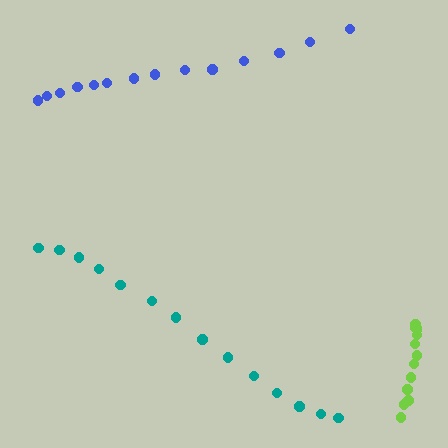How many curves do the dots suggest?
There are 3 distinct paths.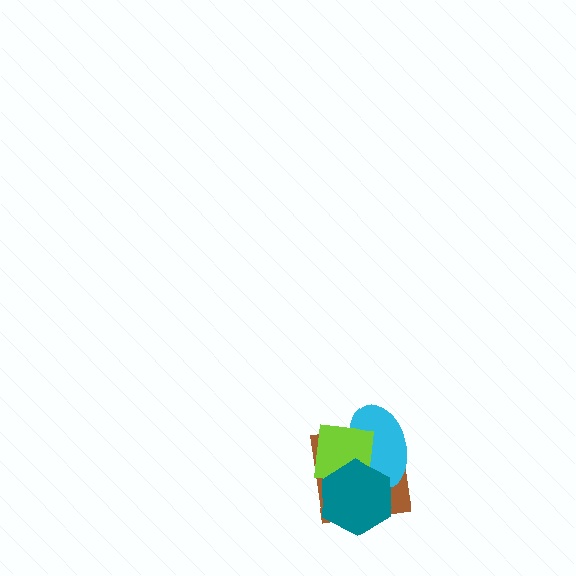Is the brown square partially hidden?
Yes, it is partially covered by another shape.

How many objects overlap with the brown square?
3 objects overlap with the brown square.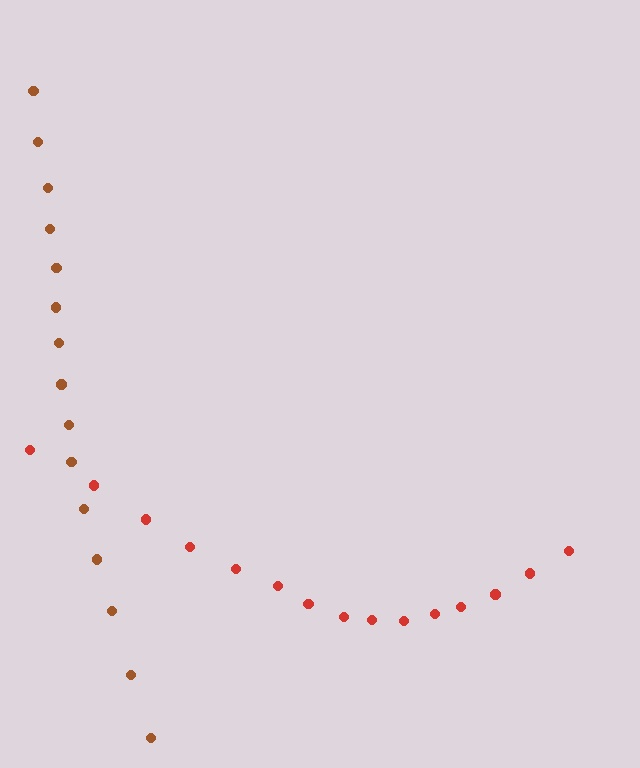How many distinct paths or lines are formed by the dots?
There are 2 distinct paths.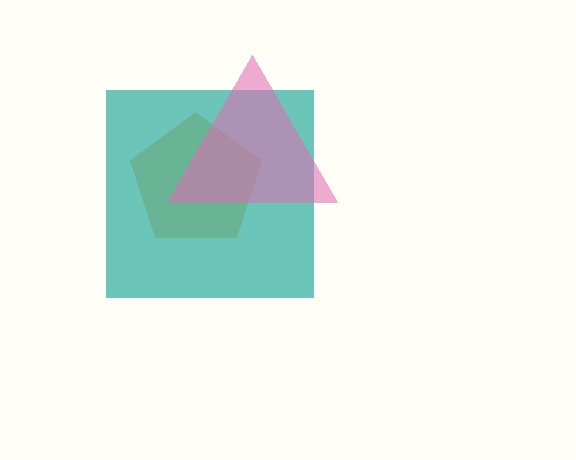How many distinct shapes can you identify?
There are 3 distinct shapes: an orange pentagon, a teal square, a pink triangle.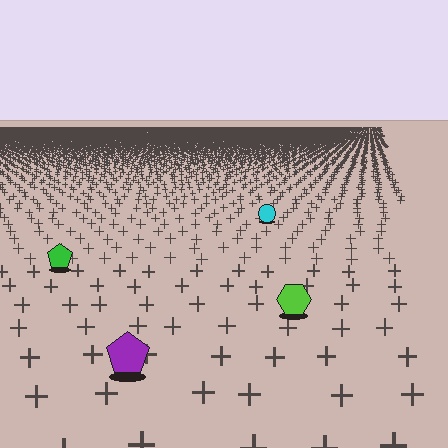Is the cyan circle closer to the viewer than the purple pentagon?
No. The purple pentagon is closer — you can tell from the texture gradient: the ground texture is coarser near it.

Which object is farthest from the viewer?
The cyan circle is farthest from the viewer. It appears smaller and the ground texture around it is denser.